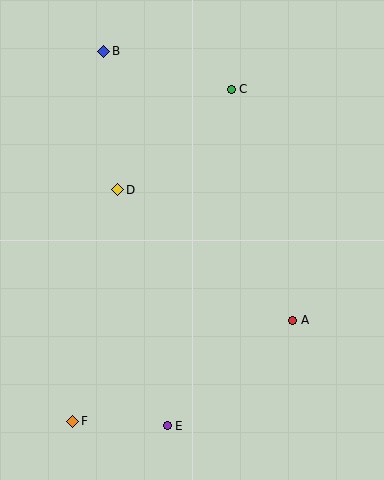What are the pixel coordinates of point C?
Point C is at (231, 90).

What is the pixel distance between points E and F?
The distance between E and F is 95 pixels.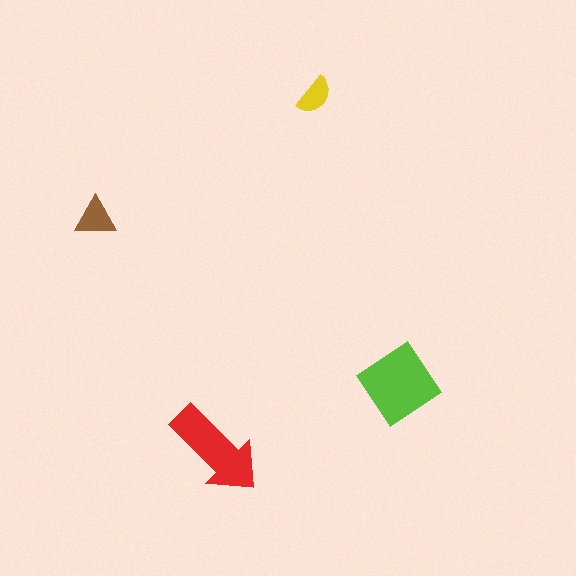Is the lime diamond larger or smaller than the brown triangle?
Larger.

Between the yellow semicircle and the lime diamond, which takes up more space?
The lime diamond.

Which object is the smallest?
The yellow semicircle.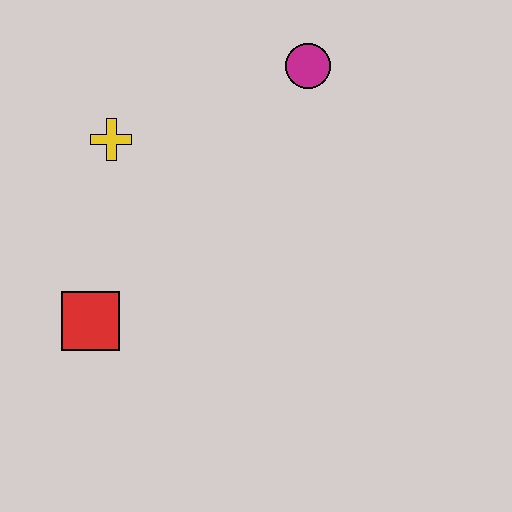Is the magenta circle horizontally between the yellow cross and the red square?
No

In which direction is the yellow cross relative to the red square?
The yellow cross is above the red square.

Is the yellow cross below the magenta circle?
Yes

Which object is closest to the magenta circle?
The yellow cross is closest to the magenta circle.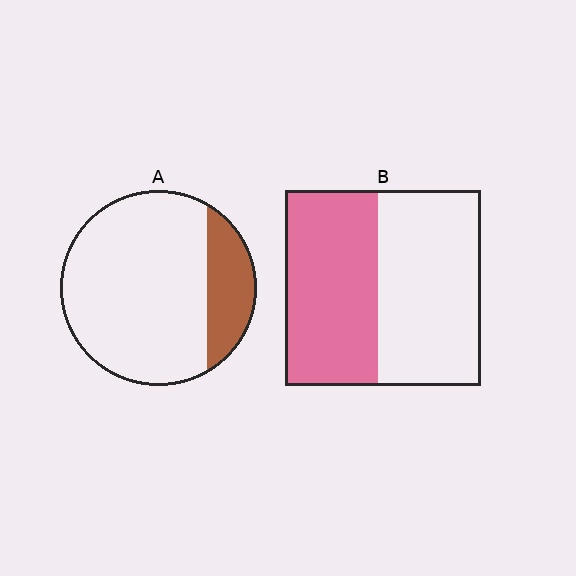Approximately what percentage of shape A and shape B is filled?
A is approximately 20% and B is approximately 45%.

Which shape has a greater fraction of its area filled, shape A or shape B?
Shape B.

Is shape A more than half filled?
No.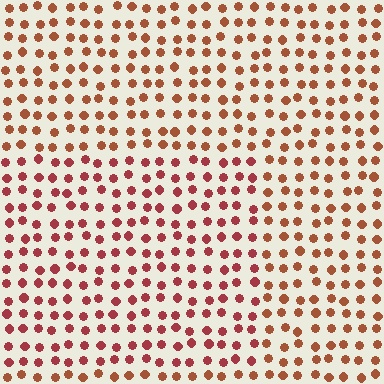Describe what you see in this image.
The image is filled with small brown elements in a uniform arrangement. A rectangle-shaped region is visible where the elements are tinted to a slightly different hue, forming a subtle color boundary.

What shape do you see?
I see a rectangle.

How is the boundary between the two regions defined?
The boundary is defined purely by a slight shift in hue (about 23 degrees). Spacing, size, and orientation are identical on both sides.